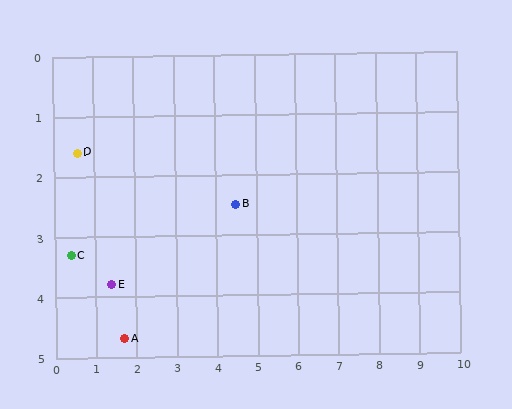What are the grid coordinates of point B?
Point B is at approximately (4.5, 2.5).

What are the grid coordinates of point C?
Point C is at approximately (0.4, 3.3).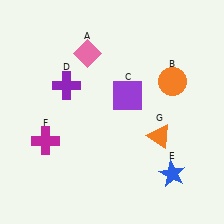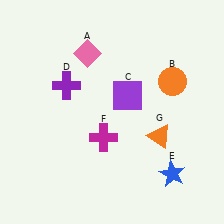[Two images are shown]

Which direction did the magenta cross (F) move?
The magenta cross (F) moved right.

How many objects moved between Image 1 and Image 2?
1 object moved between the two images.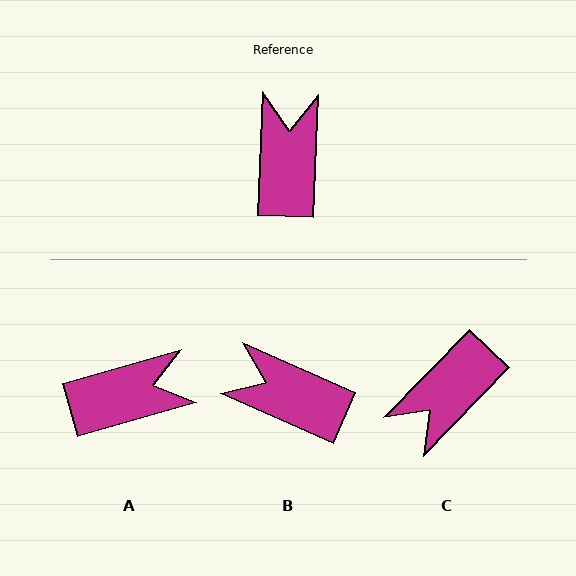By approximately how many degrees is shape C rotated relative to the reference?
Approximately 138 degrees counter-clockwise.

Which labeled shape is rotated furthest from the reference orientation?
C, about 138 degrees away.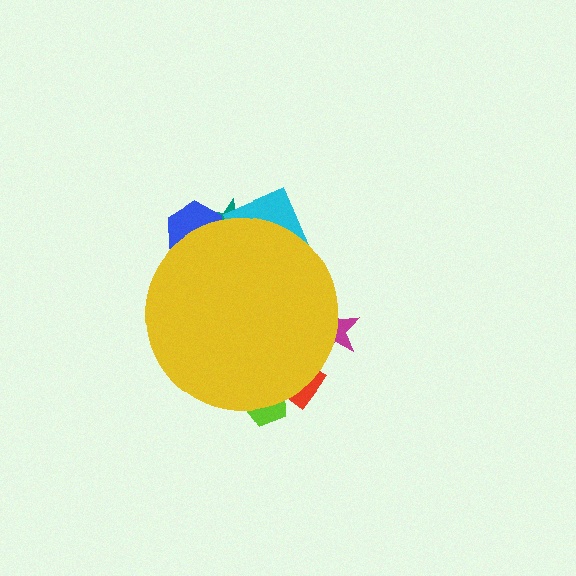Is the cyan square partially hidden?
Yes, the cyan square is partially hidden behind the yellow circle.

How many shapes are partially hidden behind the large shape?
6 shapes are partially hidden.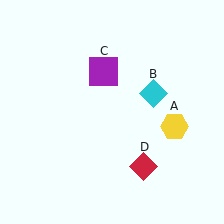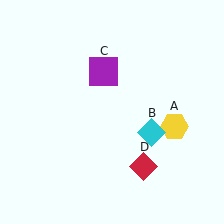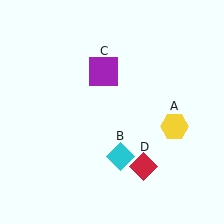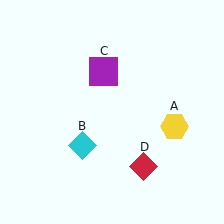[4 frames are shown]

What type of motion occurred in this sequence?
The cyan diamond (object B) rotated clockwise around the center of the scene.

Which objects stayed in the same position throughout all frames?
Yellow hexagon (object A) and purple square (object C) and red diamond (object D) remained stationary.